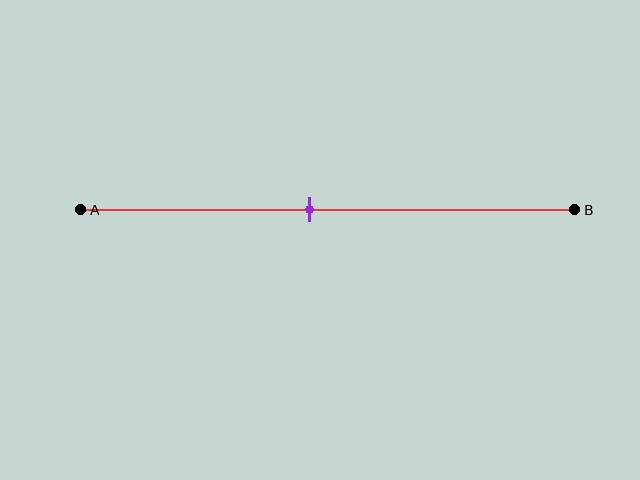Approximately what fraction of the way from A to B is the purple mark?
The purple mark is approximately 45% of the way from A to B.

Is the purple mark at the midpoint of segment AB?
No, the mark is at about 45% from A, not at the 50% midpoint.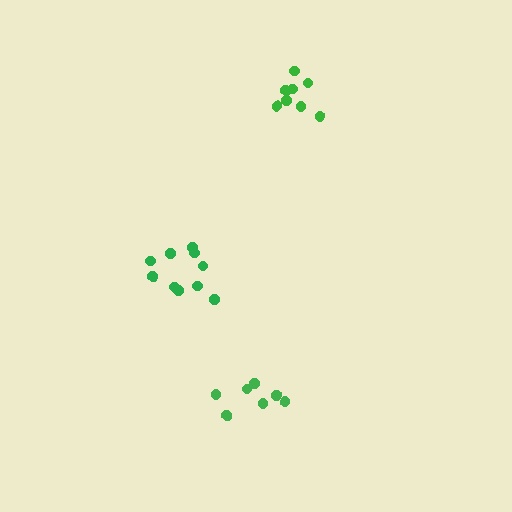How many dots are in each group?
Group 1: 10 dots, Group 2: 7 dots, Group 3: 8 dots (25 total).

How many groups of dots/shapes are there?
There are 3 groups.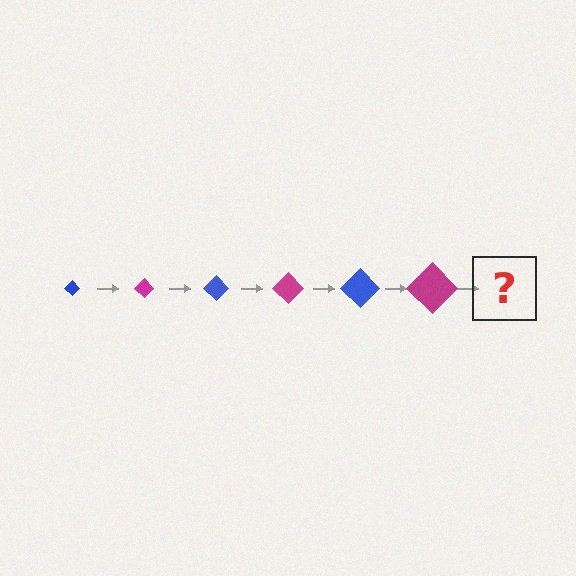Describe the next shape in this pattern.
It should be a blue diamond, larger than the previous one.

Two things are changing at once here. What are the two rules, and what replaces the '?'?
The two rules are that the diamond grows larger each step and the color cycles through blue and magenta. The '?' should be a blue diamond, larger than the previous one.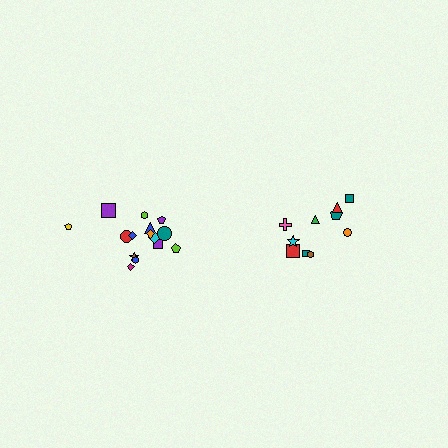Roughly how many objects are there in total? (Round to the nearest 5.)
Roughly 25 objects in total.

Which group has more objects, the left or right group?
The left group.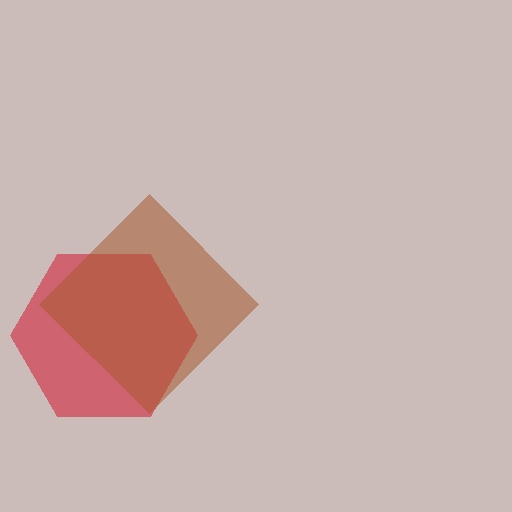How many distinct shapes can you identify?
There are 2 distinct shapes: a red hexagon, a brown diamond.